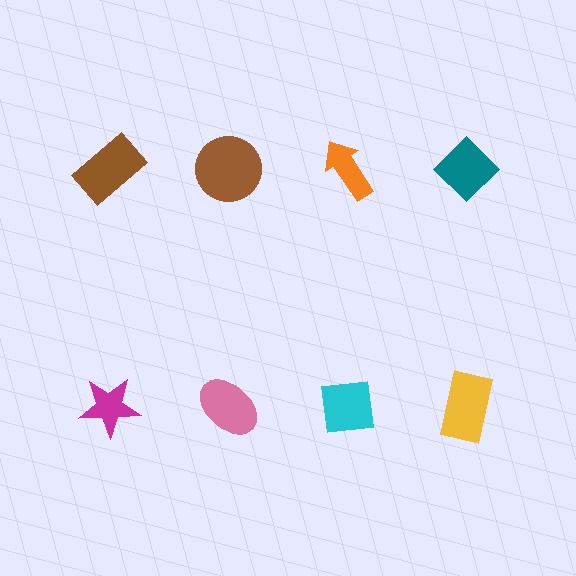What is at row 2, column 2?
A pink ellipse.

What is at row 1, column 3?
An orange arrow.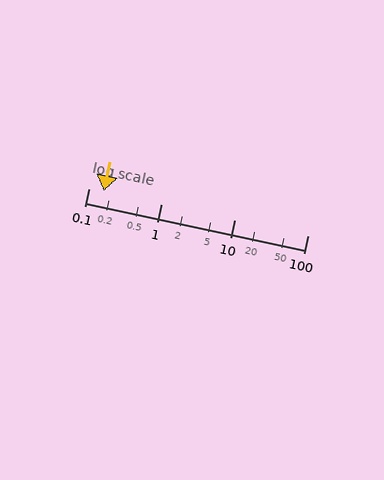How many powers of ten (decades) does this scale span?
The scale spans 3 decades, from 0.1 to 100.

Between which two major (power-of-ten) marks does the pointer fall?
The pointer is between 0.1 and 1.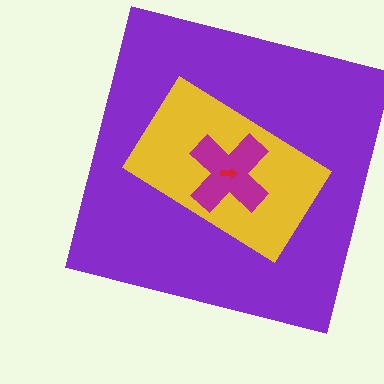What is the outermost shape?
The purple square.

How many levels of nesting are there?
4.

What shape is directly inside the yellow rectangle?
The magenta cross.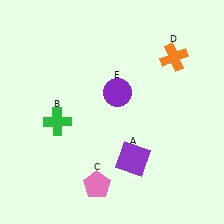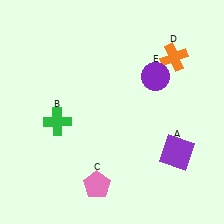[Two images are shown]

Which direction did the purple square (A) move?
The purple square (A) moved right.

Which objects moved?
The objects that moved are: the purple square (A), the purple circle (E).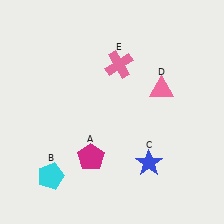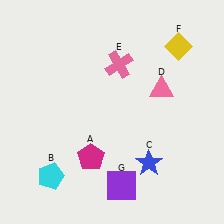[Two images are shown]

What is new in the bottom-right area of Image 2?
A purple square (G) was added in the bottom-right area of Image 2.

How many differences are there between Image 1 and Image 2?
There are 2 differences between the two images.